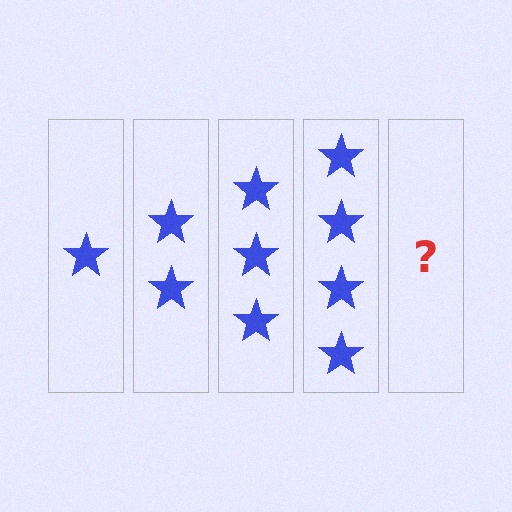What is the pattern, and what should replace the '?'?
The pattern is that each step adds one more star. The '?' should be 5 stars.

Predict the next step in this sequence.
The next step is 5 stars.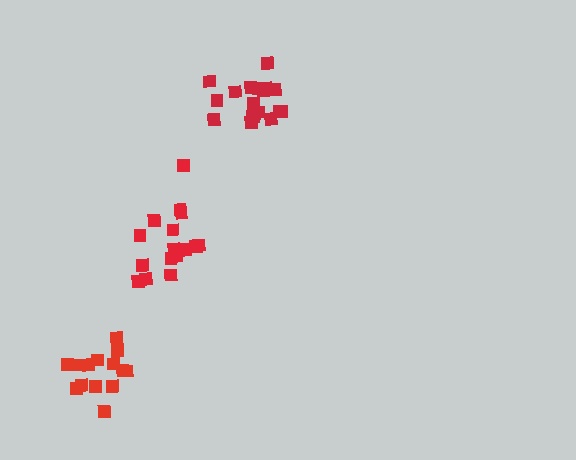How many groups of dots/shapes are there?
There are 3 groups.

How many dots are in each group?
Group 1: 18 dots, Group 2: 14 dots, Group 3: 17 dots (49 total).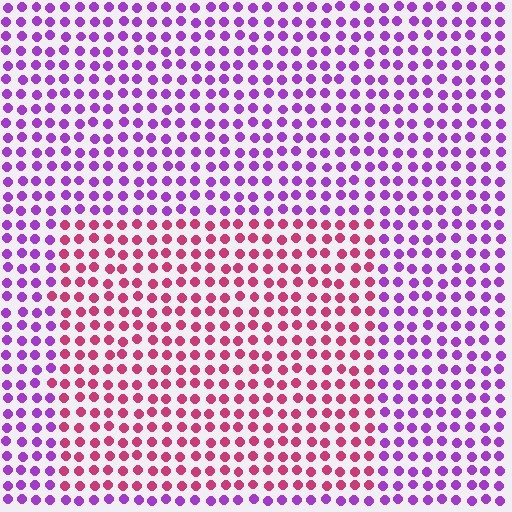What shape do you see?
I see a rectangle.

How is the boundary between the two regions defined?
The boundary is defined purely by a slight shift in hue (about 51 degrees). Spacing, size, and orientation are identical on both sides.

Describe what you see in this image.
The image is filled with small purple elements in a uniform arrangement. A rectangle-shaped region is visible where the elements are tinted to a slightly different hue, forming a subtle color boundary.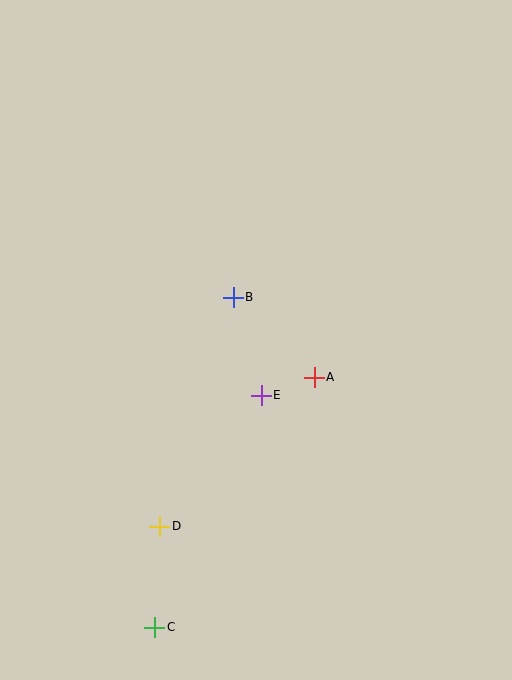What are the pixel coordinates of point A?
Point A is at (314, 377).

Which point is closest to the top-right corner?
Point B is closest to the top-right corner.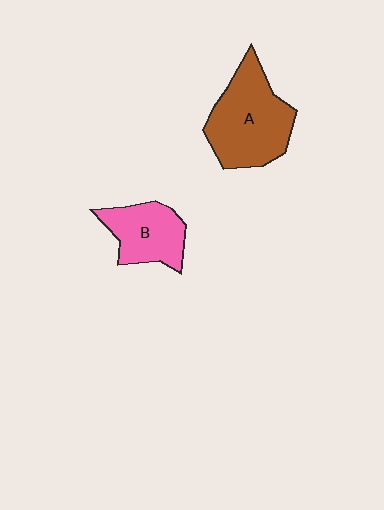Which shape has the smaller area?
Shape B (pink).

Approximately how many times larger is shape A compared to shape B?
Approximately 1.5 times.